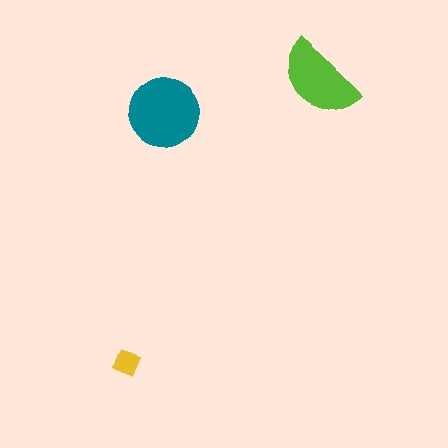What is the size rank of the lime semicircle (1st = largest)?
2nd.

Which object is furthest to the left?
The yellow diamond is leftmost.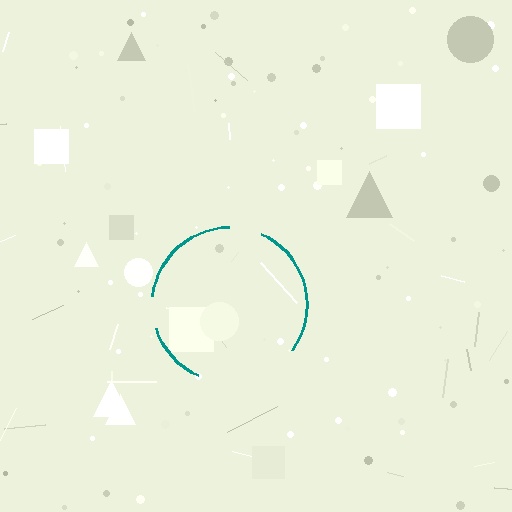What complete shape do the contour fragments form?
The contour fragments form a circle.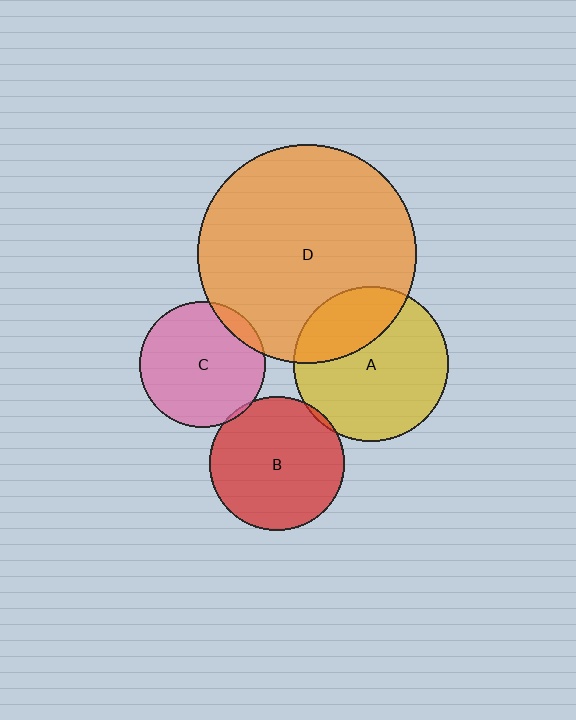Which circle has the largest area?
Circle D (orange).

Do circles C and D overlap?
Yes.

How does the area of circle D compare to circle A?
Approximately 2.0 times.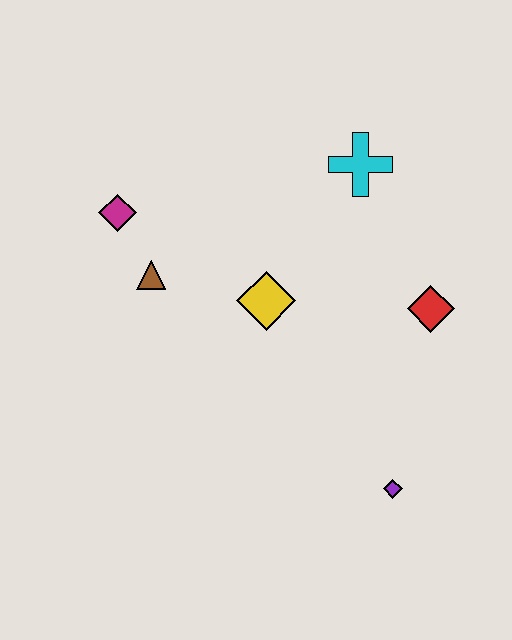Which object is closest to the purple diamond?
The red diamond is closest to the purple diamond.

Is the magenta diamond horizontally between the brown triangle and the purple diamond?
No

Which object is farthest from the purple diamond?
The magenta diamond is farthest from the purple diamond.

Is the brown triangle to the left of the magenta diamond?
No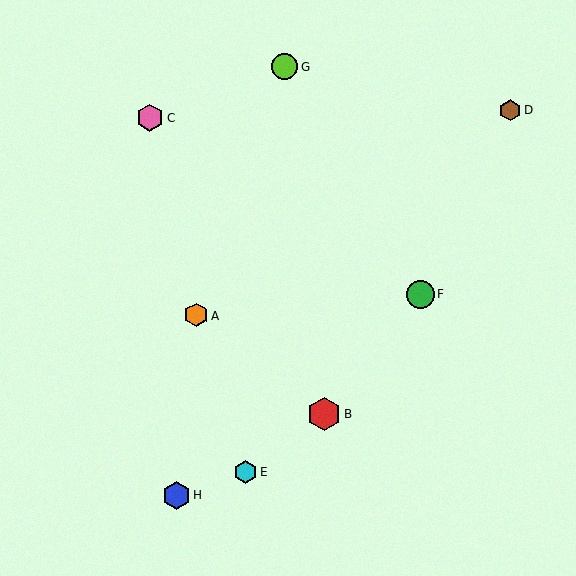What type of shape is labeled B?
Shape B is a red hexagon.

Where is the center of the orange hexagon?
The center of the orange hexagon is at (196, 315).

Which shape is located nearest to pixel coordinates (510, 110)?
The brown hexagon (labeled D) at (510, 111) is nearest to that location.